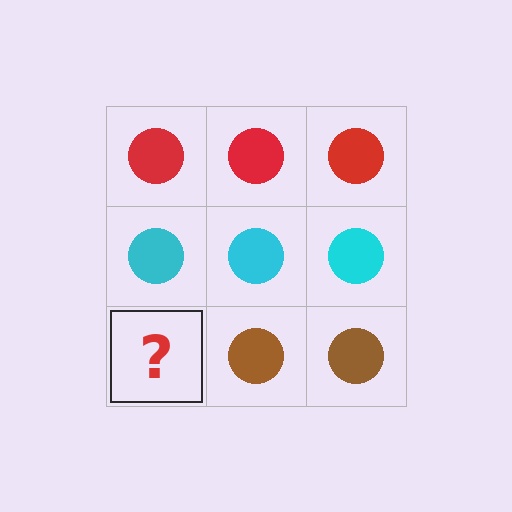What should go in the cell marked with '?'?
The missing cell should contain a brown circle.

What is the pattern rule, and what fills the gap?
The rule is that each row has a consistent color. The gap should be filled with a brown circle.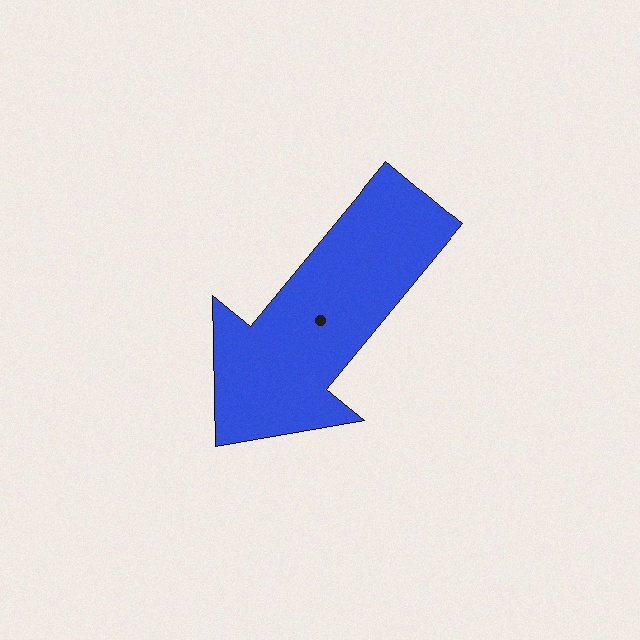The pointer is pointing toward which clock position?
Roughly 7 o'clock.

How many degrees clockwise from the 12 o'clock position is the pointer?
Approximately 219 degrees.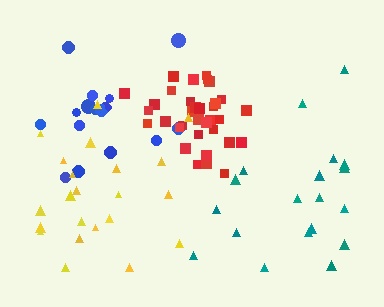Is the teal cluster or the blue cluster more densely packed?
Blue.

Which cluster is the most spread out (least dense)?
Teal.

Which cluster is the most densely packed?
Red.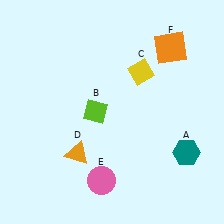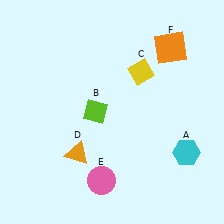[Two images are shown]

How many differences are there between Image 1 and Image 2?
There is 1 difference between the two images.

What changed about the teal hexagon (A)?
In Image 1, A is teal. In Image 2, it changed to cyan.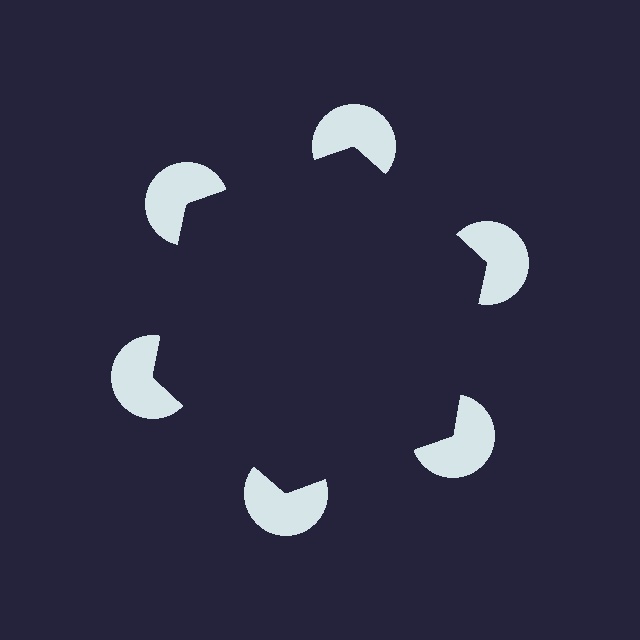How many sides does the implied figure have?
6 sides.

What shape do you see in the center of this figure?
An illusory hexagon — its edges are inferred from the aligned wedge cuts in the pac-man discs, not physically drawn.